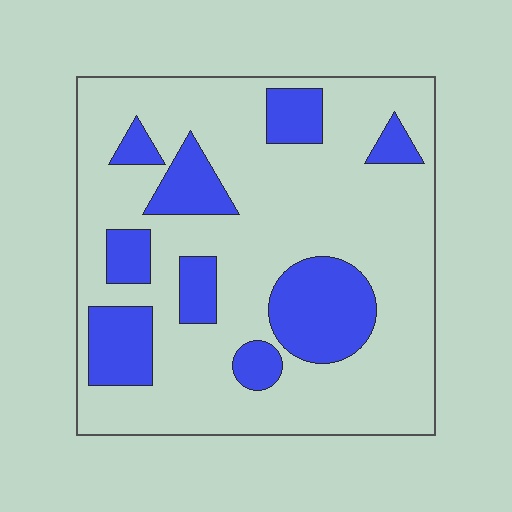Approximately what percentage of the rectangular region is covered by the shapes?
Approximately 25%.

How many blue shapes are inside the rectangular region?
9.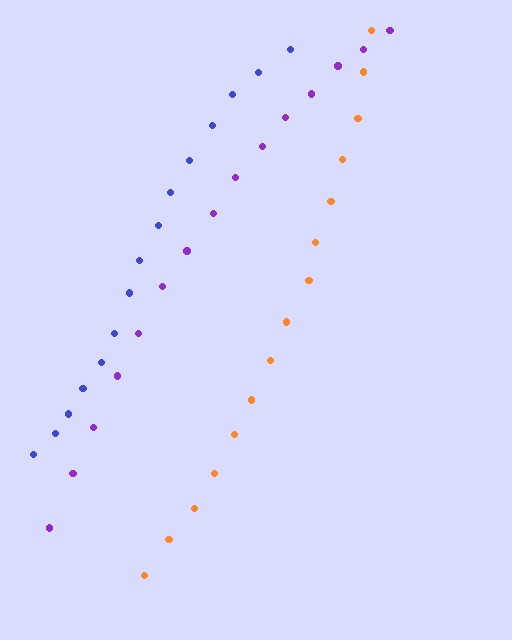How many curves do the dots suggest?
There are 3 distinct paths.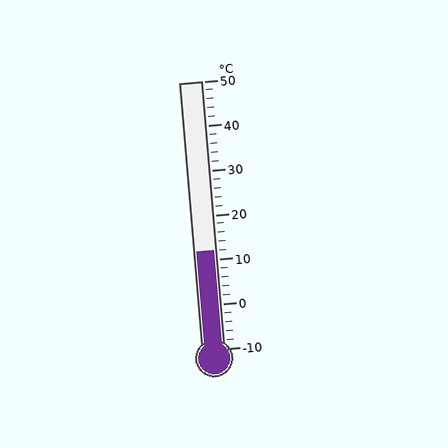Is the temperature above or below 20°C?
The temperature is below 20°C.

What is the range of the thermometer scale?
The thermometer scale ranges from -10°C to 50°C.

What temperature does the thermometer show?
The thermometer shows approximately 12°C.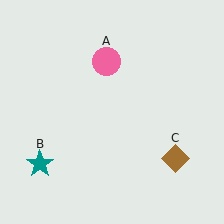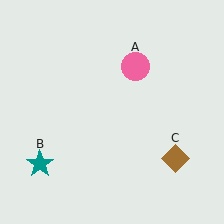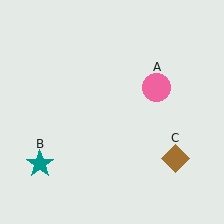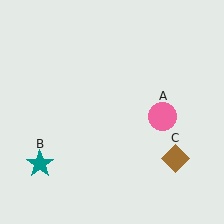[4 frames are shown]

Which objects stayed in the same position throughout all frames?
Teal star (object B) and brown diamond (object C) remained stationary.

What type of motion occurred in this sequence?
The pink circle (object A) rotated clockwise around the center of the scene.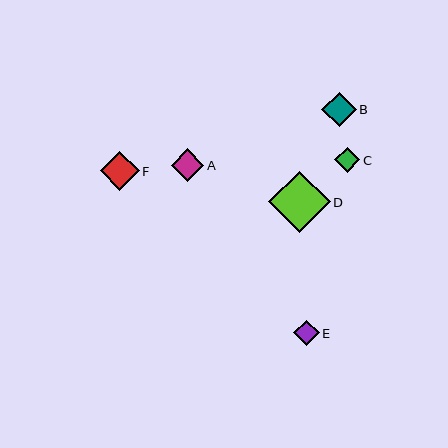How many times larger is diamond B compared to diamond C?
Diamond B is approximately 1.4 times the size of diamond C.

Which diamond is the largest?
Diamond D is the largest with a size of approximately 61 pixels.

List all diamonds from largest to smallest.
From largest to smallest: D, F, B, A, E, C.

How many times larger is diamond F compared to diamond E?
Diamond F is approximately 1.5 times the size of diamond E.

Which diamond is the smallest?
Diamond C is the smallest with a size of approximately 26 pixels.